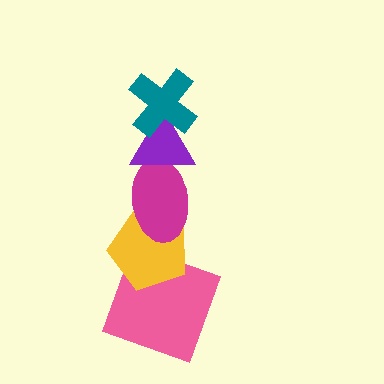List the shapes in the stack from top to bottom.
From top to bottom: the teal cross, the purple triangle, the magenta ellipse, the yellow pentagon, the pink square.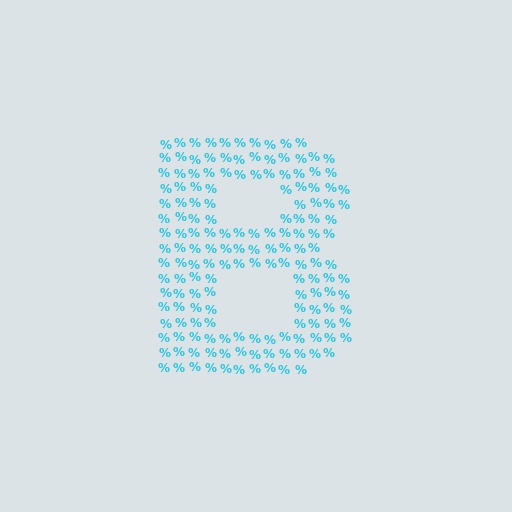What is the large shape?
The large shape is the letter B.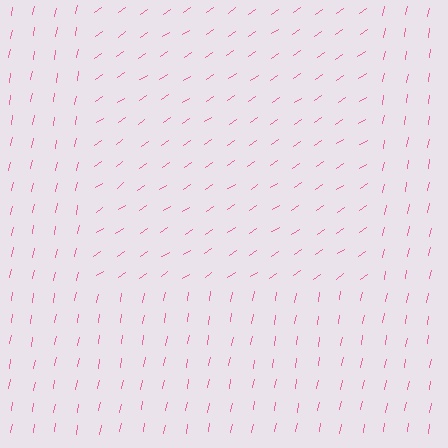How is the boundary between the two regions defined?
The boundary is defined purely by a change in line orientation (approximately 45 degrees difference). All lines are the same color and thickness.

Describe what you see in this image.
The image is filled with small pink line segments. A rectangle region in the image has lines oriented differently from the surrounding lines, creating a visible texture boundary.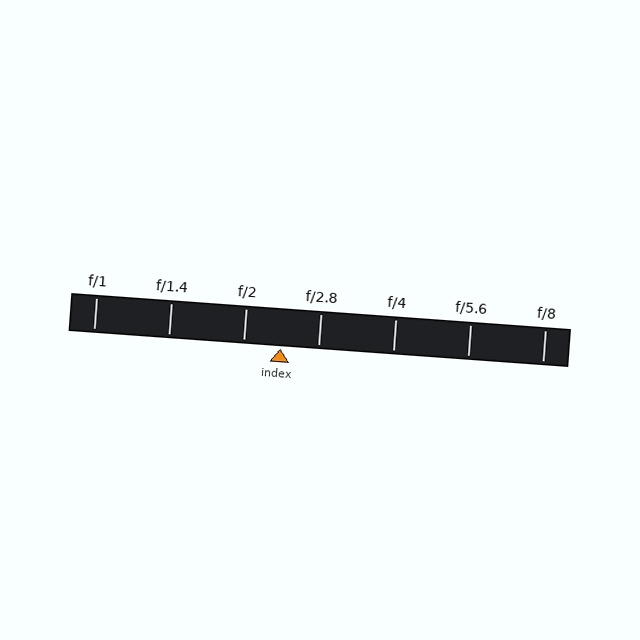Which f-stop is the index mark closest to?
The index mark is closest to f/2.8.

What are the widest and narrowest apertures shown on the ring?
The widest aperture shown is f/1 and the narrowest is f/8.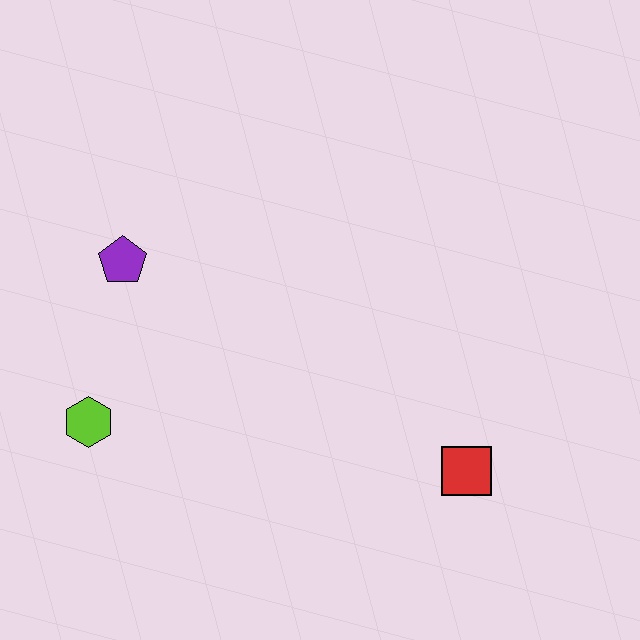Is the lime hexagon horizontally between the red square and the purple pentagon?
No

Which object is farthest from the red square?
The purple pentagon is farthest from the red square.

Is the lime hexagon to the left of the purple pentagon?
Yes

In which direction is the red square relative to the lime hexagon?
The red square is to the right of the lime hexagon.